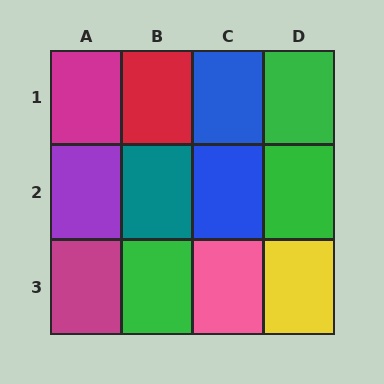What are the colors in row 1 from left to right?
Magenta, red, blue, green.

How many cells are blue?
2 cells are blue.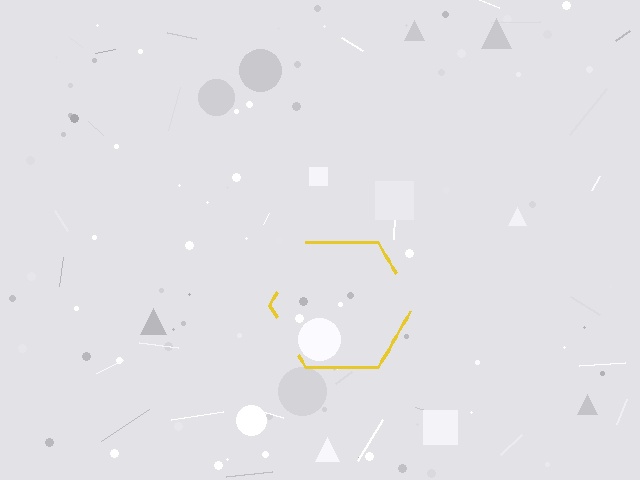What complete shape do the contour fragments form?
The contour fragments form a hexagon.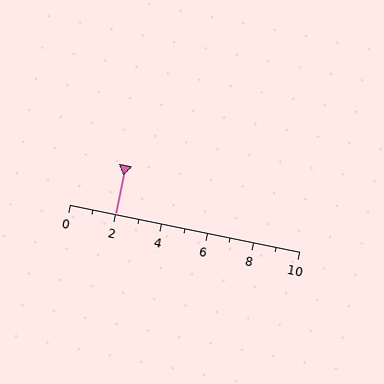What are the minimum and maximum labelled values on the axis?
The axis runs from 0 to 10.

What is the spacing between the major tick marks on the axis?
The major ticks are spaced 2 apart.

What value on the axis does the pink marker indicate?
The marker indicates approximately 2.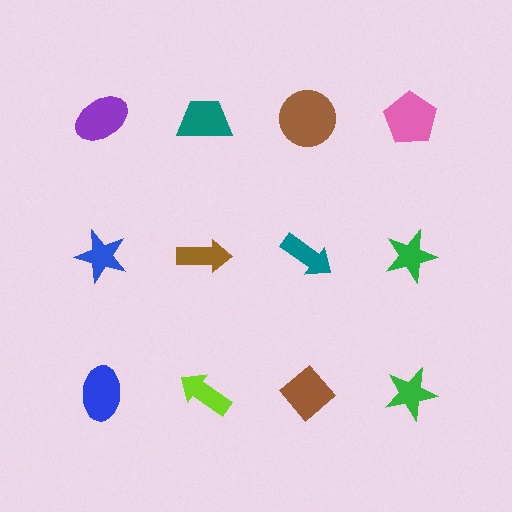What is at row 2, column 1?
A blue star.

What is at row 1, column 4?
A pink pentagon.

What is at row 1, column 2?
A teal trapezoid.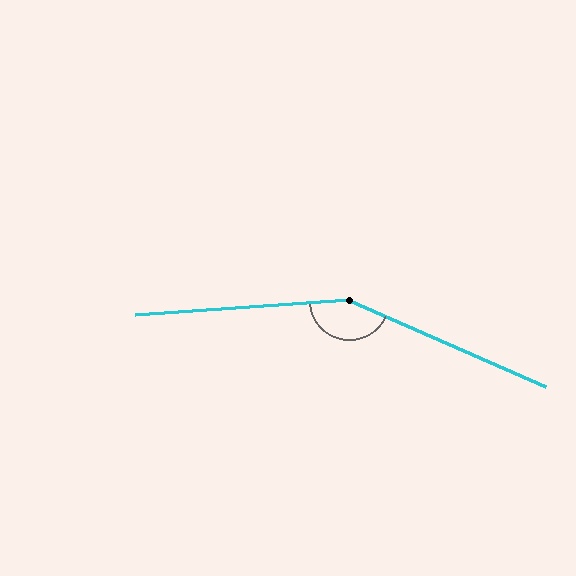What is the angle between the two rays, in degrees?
Approximately 152 degrees.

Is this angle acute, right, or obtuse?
It is obtuse.